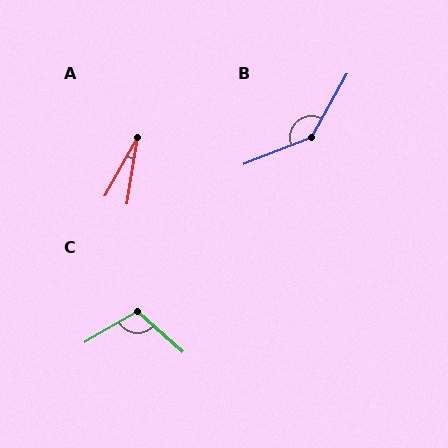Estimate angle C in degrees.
Approximately 108 degrees.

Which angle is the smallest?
A, at approximately 20 degrees.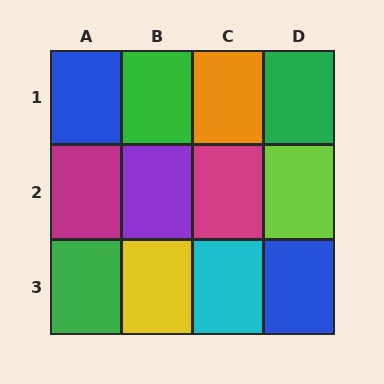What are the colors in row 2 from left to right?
Magenta, purple, magenta, lime.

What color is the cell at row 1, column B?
Green.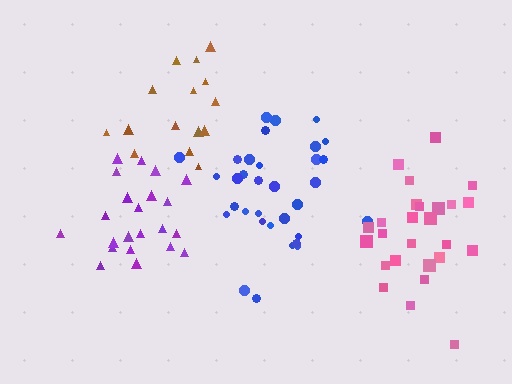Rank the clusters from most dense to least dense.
blue, purple, brown, pink.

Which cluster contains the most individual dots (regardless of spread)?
Blue (33).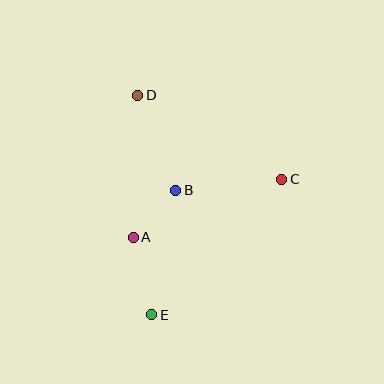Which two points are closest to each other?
Points A and B are closest to each other.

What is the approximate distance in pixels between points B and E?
The distance between B and E is approximately 127 pixels.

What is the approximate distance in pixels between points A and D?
The distance between A and D is approximately 142 pixels.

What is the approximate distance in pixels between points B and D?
The distance between B and D is approximately 102 pixels.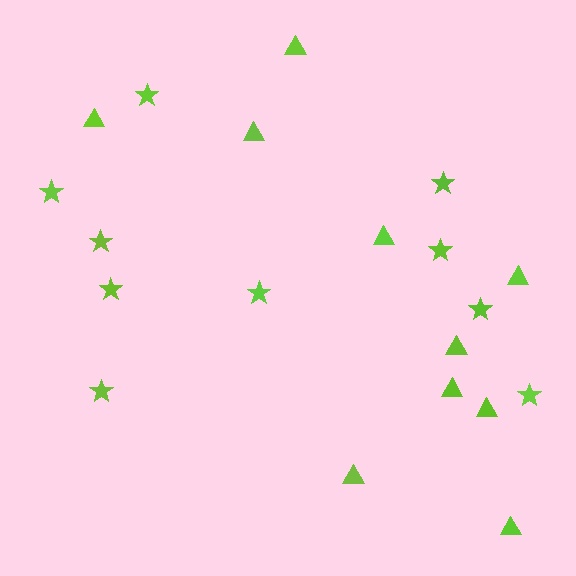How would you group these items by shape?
There are 2 groups: one group of stars (10) and one group of triangles (10).